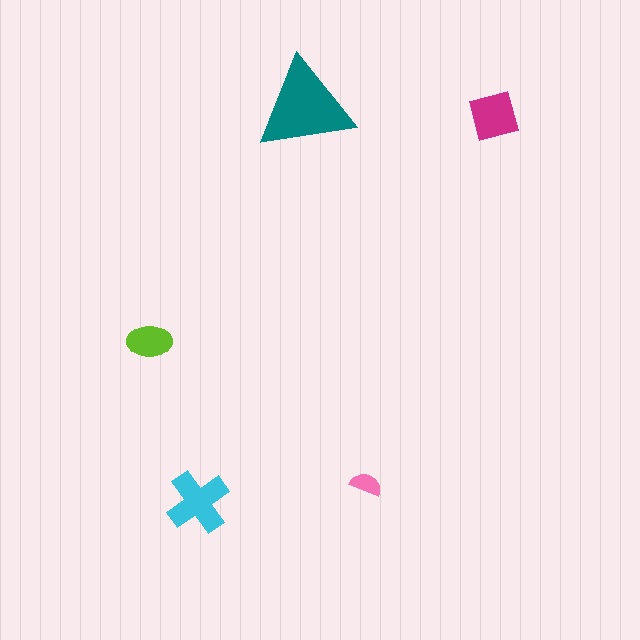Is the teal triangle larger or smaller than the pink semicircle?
Larger.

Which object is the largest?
The teal triangle.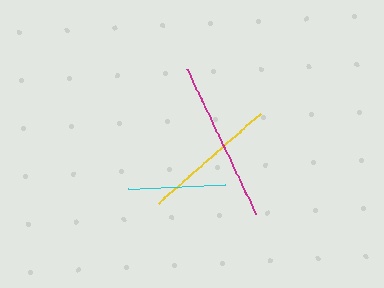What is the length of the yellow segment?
The yellow segment is approximately 135 pixels long.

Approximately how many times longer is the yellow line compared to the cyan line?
The yellow line is approximately 1.4 times the length of the cyan line.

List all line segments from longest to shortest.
From longest to shortest: magenta, yellow, cyan.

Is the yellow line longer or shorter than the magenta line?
The magenta line is longer than the yellow line.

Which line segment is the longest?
The magenta line is the longest at approximately 160 pixels.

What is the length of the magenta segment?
The magenta segment is approximately 160 pixels long.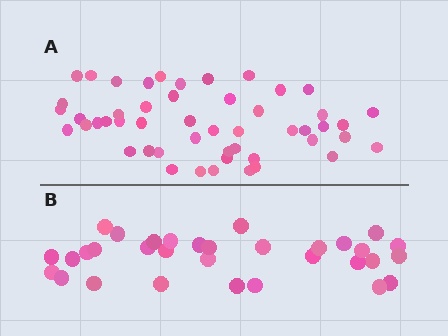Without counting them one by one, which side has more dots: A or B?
Region A (the top region) has more dots.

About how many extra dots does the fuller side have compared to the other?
Region A has approximately 20 more dots than region B.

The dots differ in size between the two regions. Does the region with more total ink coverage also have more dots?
No. Region B has more total ink coverage because its dots are larger, but region A actually contains more individual dots. Total area can be misleading — the number of items is what matters here.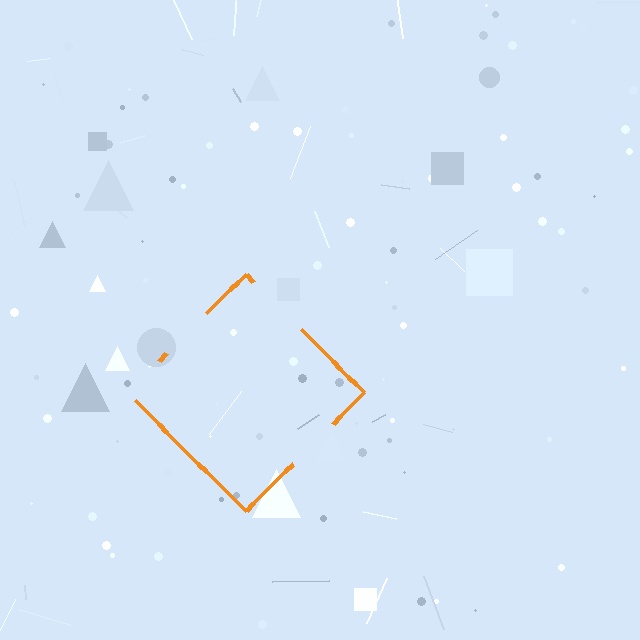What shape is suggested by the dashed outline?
The dashed outline suggests a diamond.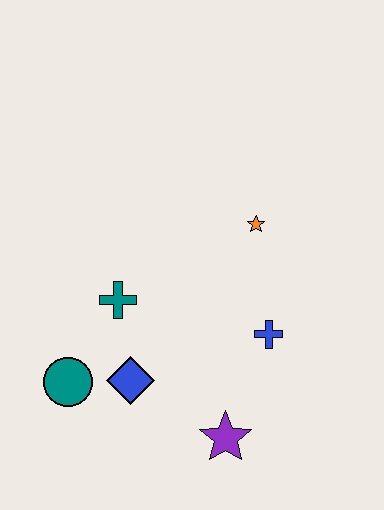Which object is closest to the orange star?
The blue cross is closest to the orange star.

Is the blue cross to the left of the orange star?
No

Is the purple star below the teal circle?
Yes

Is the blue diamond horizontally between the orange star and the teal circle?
Yes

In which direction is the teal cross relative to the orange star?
The teal cross is to the left of the orange star.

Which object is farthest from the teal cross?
The purple star is farthest from the teal cross.